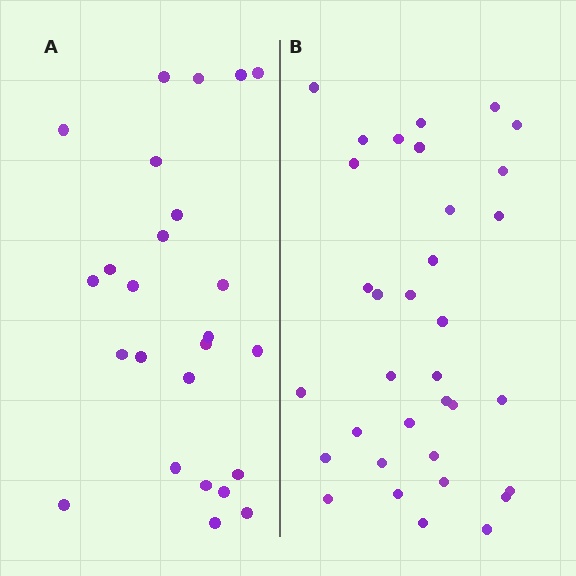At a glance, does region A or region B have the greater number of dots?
Region B (the right region) has more dots.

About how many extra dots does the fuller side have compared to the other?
Region B has roughly 8 or so more dots than region A.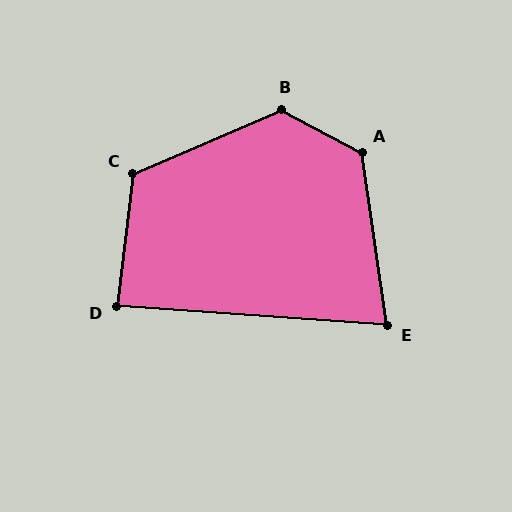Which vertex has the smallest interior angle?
E, at approximately 78 degrees.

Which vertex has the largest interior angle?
B, at approximately 129 degrees.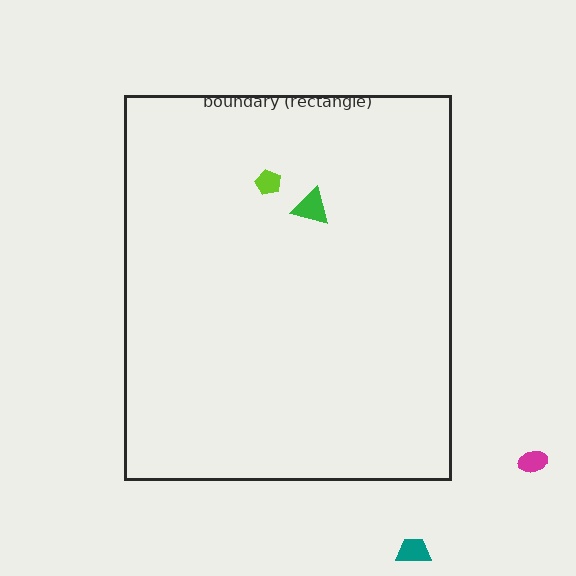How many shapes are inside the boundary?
2 inside, 2 outside.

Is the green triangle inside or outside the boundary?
Inside.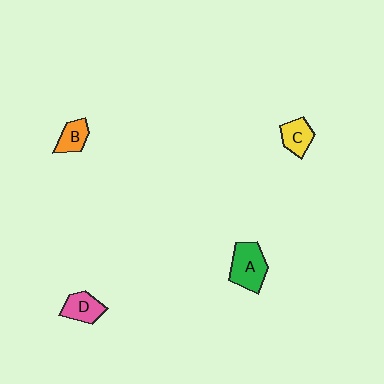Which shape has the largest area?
Shape A (green).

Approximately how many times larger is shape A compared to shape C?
Approximately 1.6 times.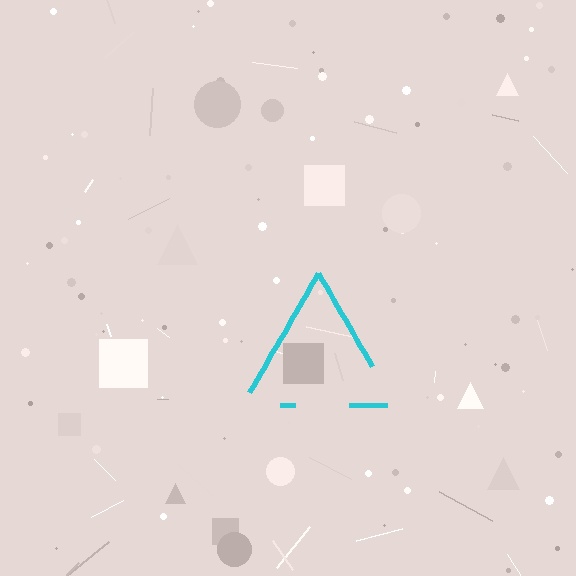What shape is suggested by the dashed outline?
The dashed outline suggests a triangle.